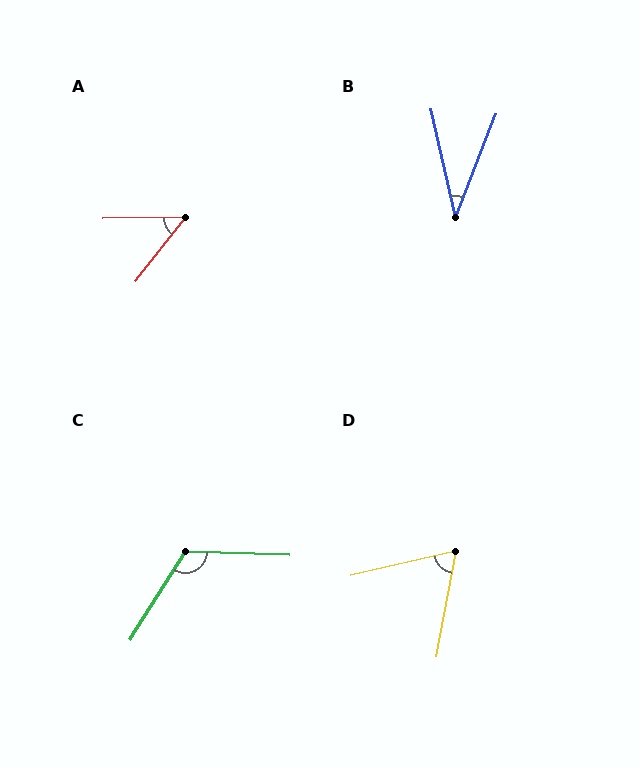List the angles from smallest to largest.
B (34°), A (51°), D (66°), C (120°).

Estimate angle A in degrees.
Approximately 51 degrees.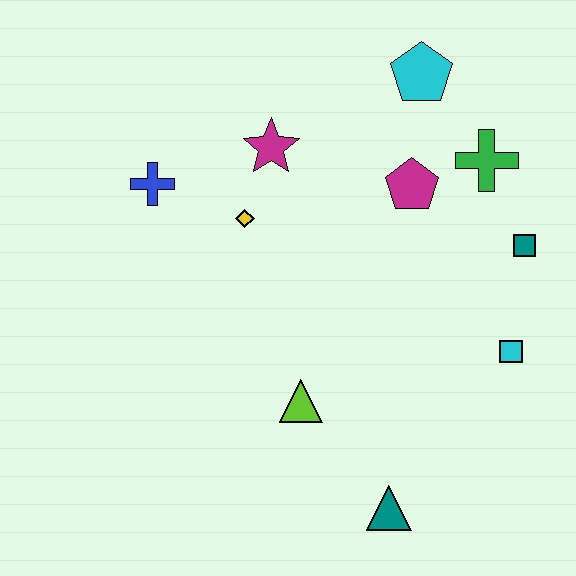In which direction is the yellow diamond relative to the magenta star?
The yellow diamond is below the magenta star.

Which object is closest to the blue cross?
The yellow diamond is closest to the blue cross.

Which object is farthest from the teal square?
The blue cross is farthest from the teal square.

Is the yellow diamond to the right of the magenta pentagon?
No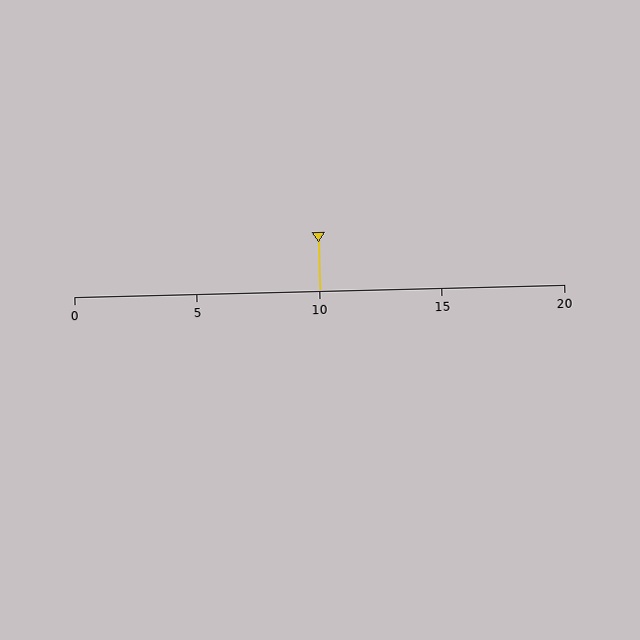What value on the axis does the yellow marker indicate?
The marker indicates approximately 10.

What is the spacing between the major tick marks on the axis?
The major ticks are spaced 5 apart.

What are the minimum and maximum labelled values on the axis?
The axis runs from 0 to 20.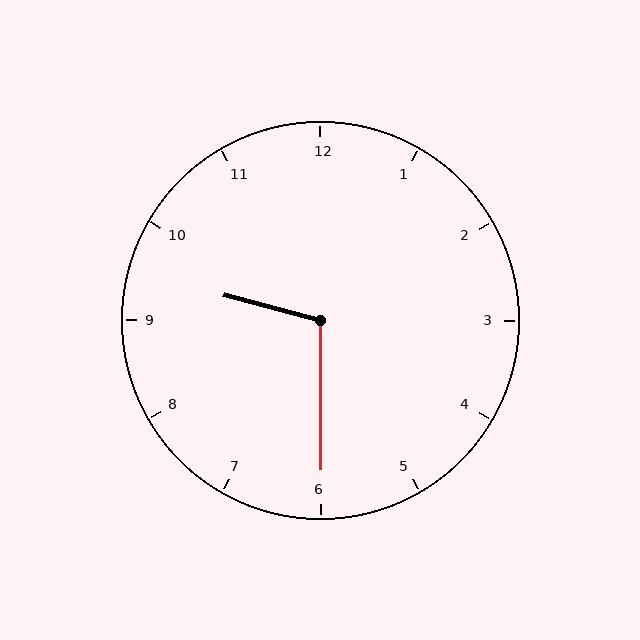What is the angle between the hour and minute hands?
Approximately 105 degrees.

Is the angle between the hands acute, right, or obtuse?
It is obtuse.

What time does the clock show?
9:30.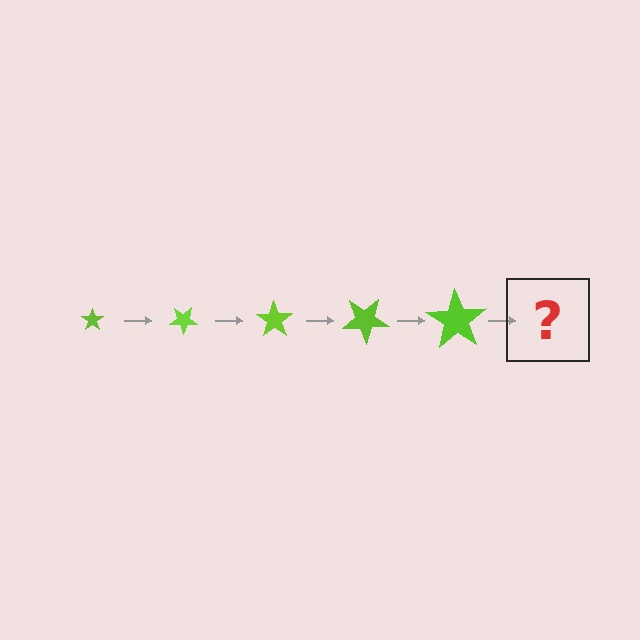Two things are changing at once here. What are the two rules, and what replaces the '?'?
The two rules are that the star grows larger each step and it rotates 35 degrees each step. The '?' should be a star, larger than the previous one and rotated 175 degrees from the start.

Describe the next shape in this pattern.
It should be a star, larger than the previous one and rotated 175 degrees from the start.